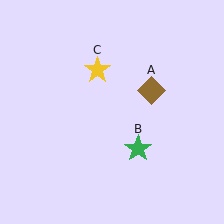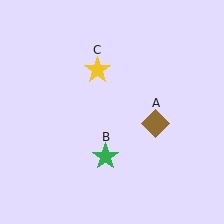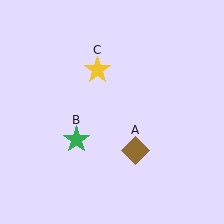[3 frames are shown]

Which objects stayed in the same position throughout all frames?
Yellow star (object C) remained stationary.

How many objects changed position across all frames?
2 objects changed position: brown diamond (object A), green star (object B).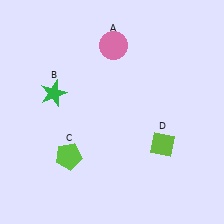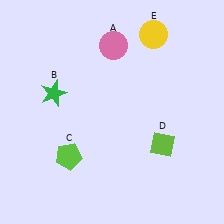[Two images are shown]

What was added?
A yellow circle (E) was added in Image 2.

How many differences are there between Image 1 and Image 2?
There is 1 difference between the two images.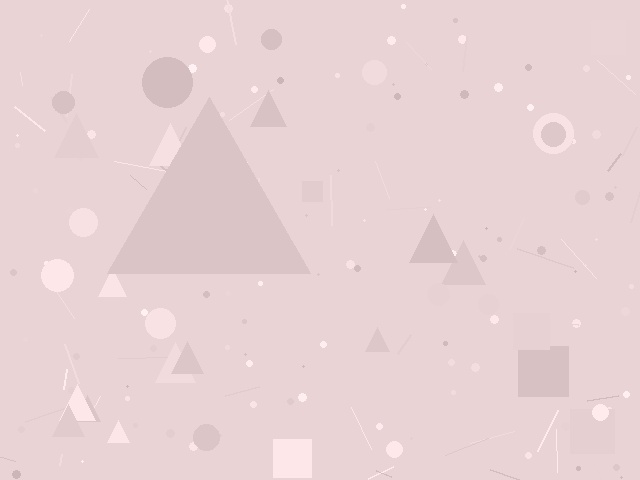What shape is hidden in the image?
A triangle is hidden in the image.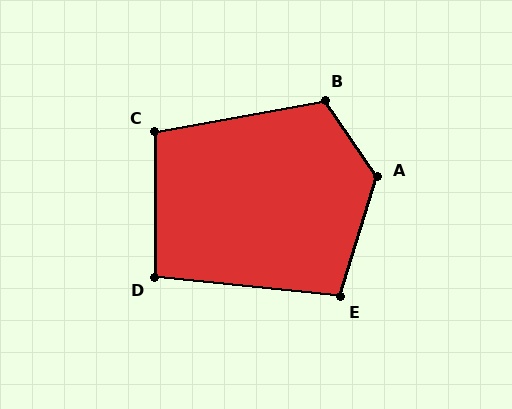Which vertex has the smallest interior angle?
D, at approximately 96 degrees.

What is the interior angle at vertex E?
Approximately 101 degrees (obtuse).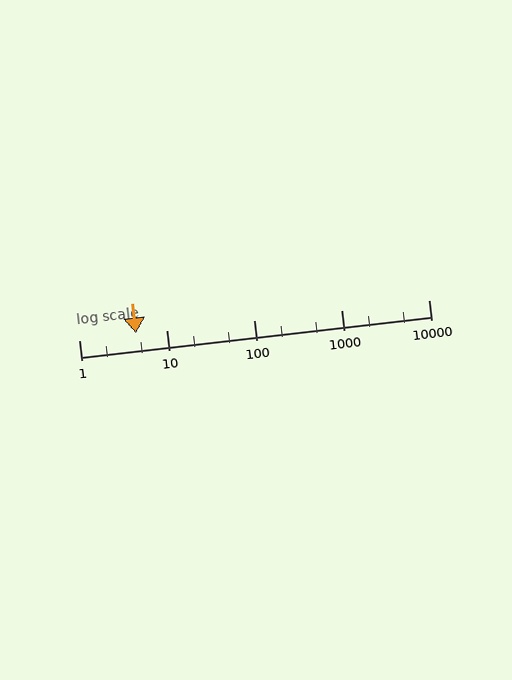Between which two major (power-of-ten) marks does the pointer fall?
The pointer is between 1 and 10.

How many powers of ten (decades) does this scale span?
The scale spans 4 decades, from 1 to 10000.